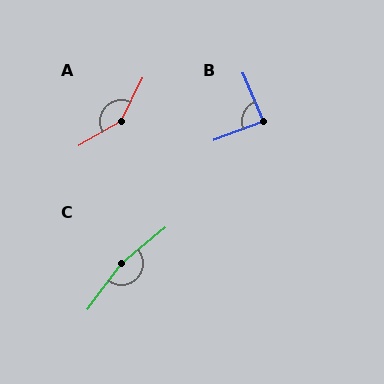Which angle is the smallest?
B, at approximately 87 degrees.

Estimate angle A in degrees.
Approximately 146 degrees.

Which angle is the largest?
C, at approximately 166 degrees.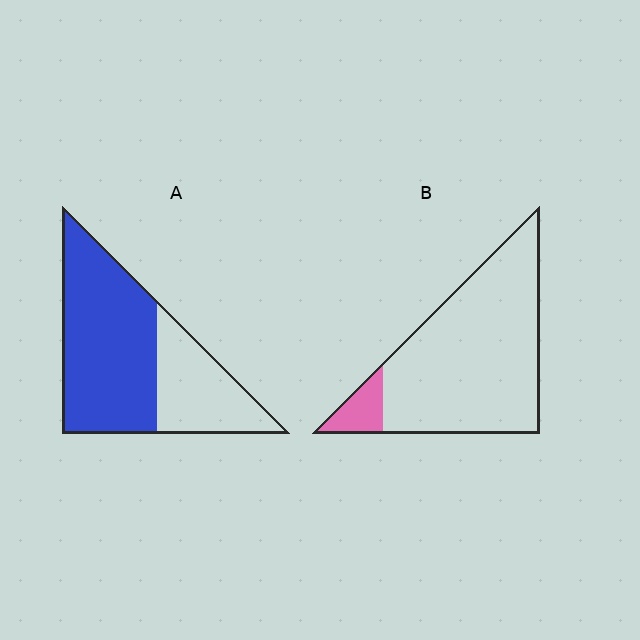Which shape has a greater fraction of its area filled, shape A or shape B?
Shape A.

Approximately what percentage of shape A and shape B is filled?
A is approximately 65% and B is approximately 10%.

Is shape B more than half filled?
No.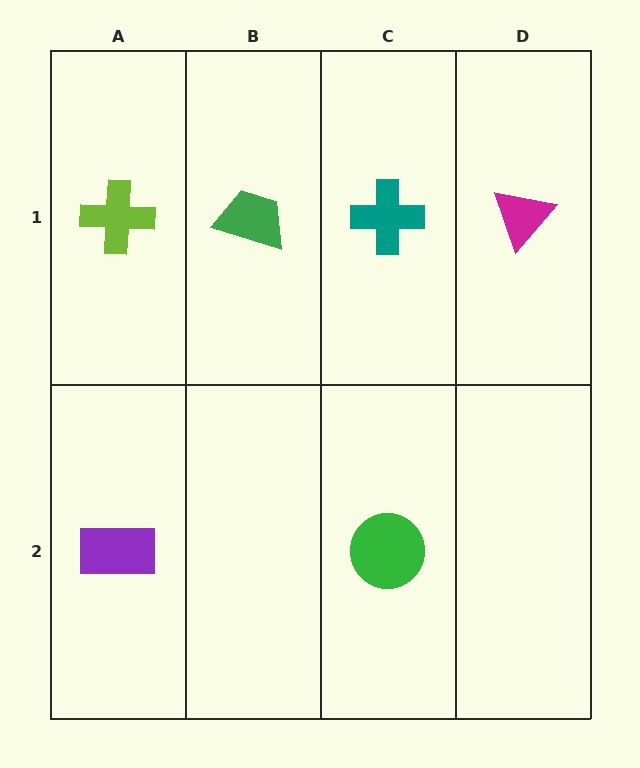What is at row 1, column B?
A green trapezoid.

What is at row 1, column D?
A magenta triangle.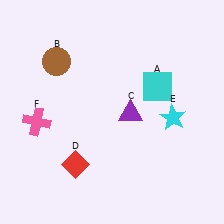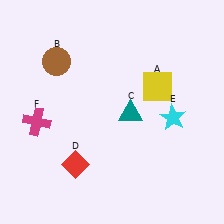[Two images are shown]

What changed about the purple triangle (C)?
In Image 1, C is purple. In Image 2, it changed to teal.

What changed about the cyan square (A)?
In Image 1, A is cyan. In Image 2, it changed to yellow.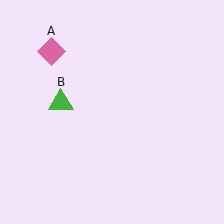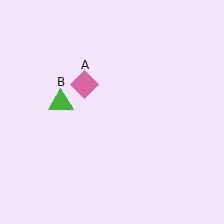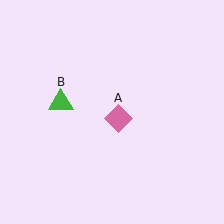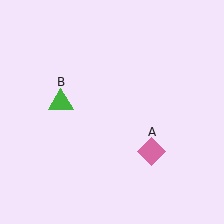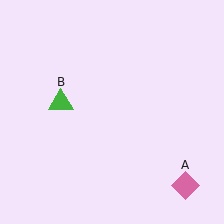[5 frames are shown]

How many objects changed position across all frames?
1 object changed position: pink diamond (object A).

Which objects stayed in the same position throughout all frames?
Green triangle (object B) remained stationary.